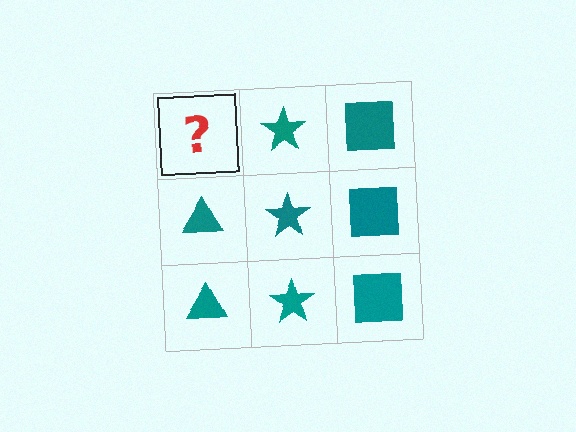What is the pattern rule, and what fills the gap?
The rule is that each column has a consistent shape. The gap should be filled with a teal triangle.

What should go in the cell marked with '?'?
The missing cell should contain a teal triangle.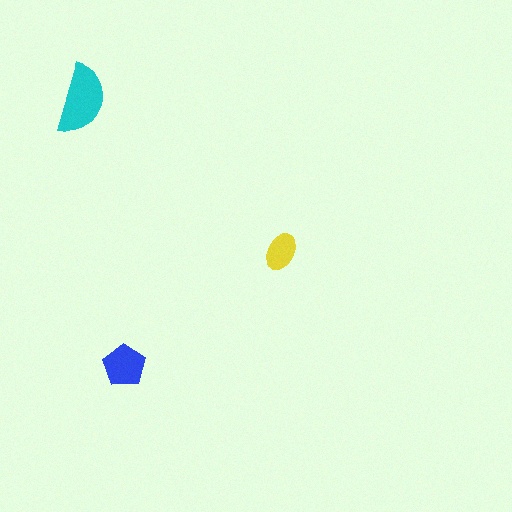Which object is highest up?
The cyan semicircle is topmost.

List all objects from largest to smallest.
The cyan semicircle, the blue pentagon, the yellow ellipse.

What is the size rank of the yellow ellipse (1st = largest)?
3rd.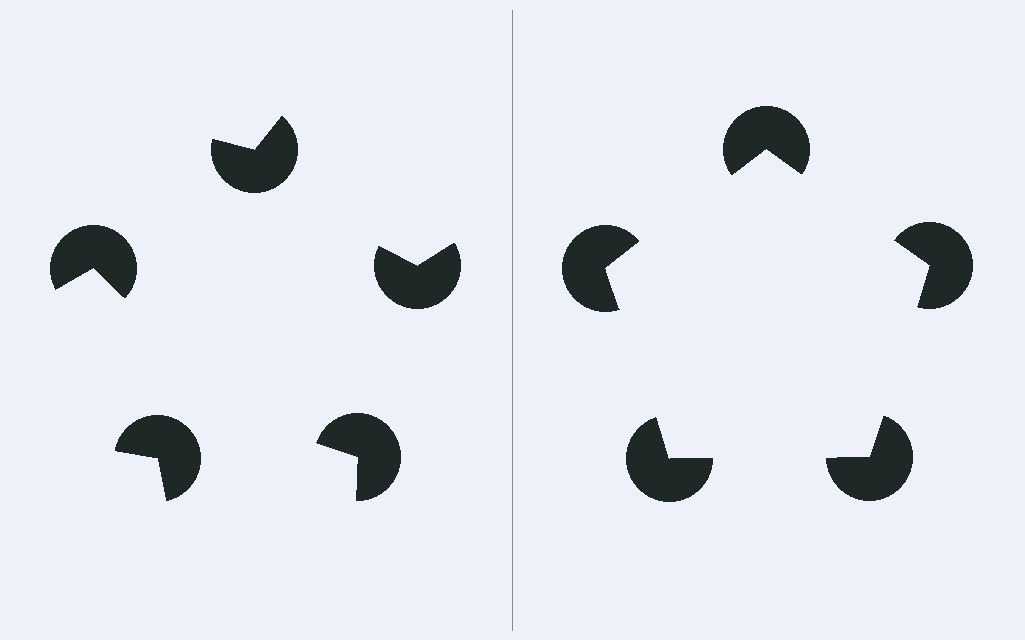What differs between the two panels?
The pac-man discs are positioned identically on both sides; only the wedge orientations differ. On the right they align to a pentagon; on the left they are misaligned.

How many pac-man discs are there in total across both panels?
10 — 5 on each side.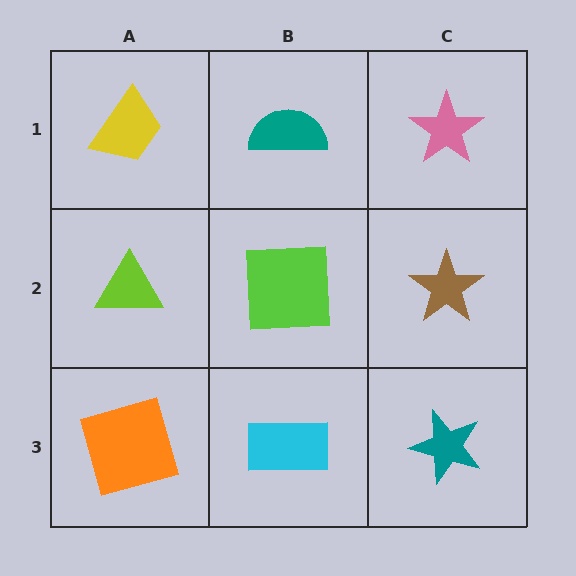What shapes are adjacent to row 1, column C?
A brown star (row 2, column C), a teal semicircle (row 1, column B).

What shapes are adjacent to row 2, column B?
A teal semicircle (row 1, column B), a cyan rectangle (row 3, column B), a lime triangle (row 2, column A), a brown star (row 2, column C).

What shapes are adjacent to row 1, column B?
A lime square (row 2, column B), a yellow trapezoid (row 1, column A), a pink star (row 1, column C).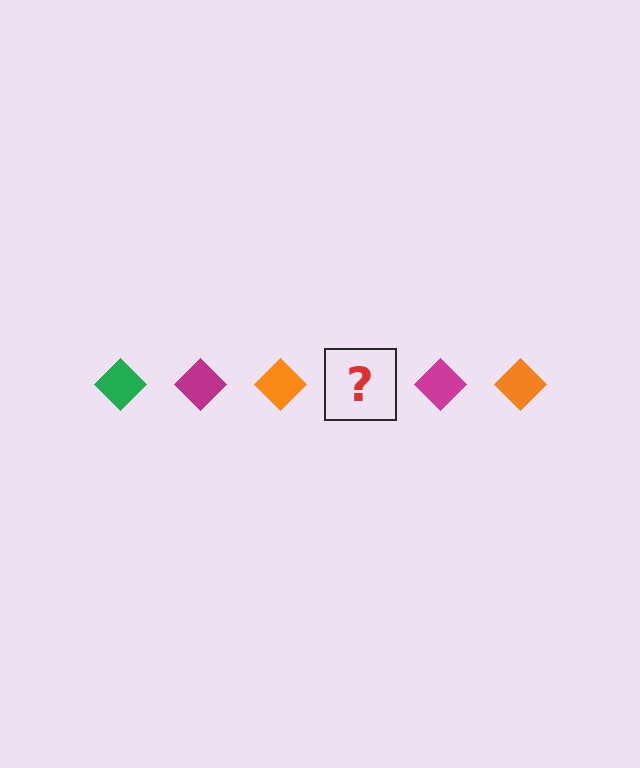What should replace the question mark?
The question mark should be replaced with a green diamond.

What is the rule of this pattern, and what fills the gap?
The rule is that the pattern cycles through green, magenta, orange diamonds. The gap should be filled with a green diamond.